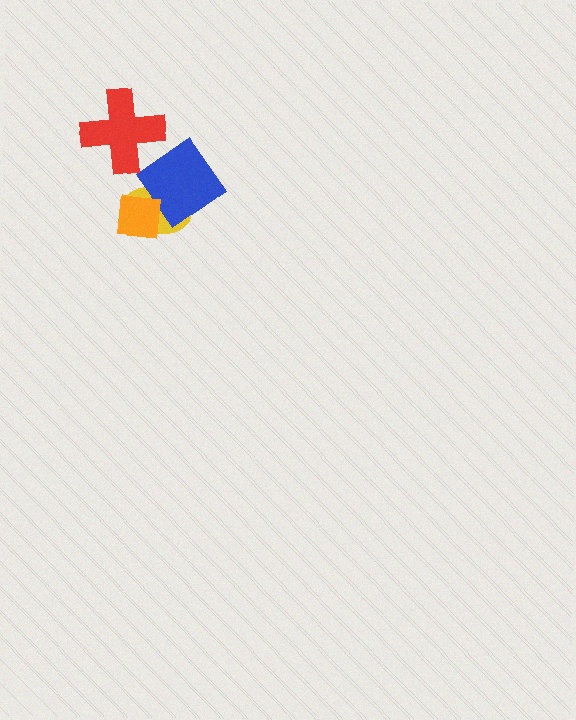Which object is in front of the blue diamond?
The orange square is in front of the blue diamond.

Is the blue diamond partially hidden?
Yes, it is partially covered by another shape.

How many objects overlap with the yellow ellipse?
2 objects overlap with the yellow ellipse.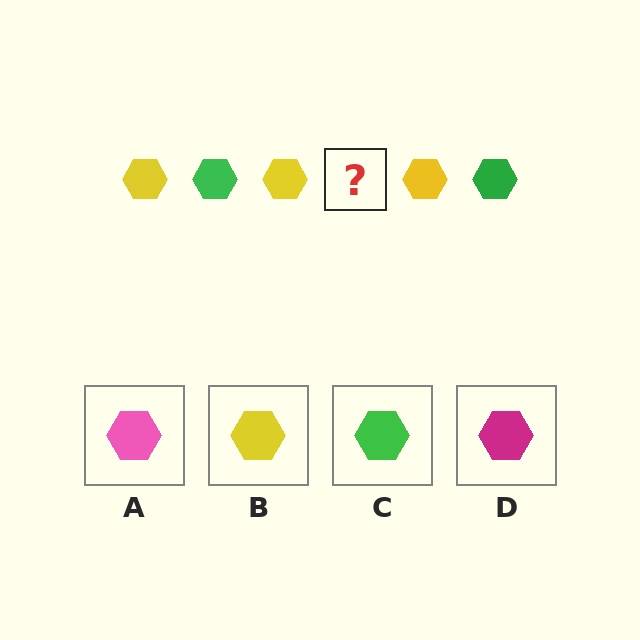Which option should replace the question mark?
Option C.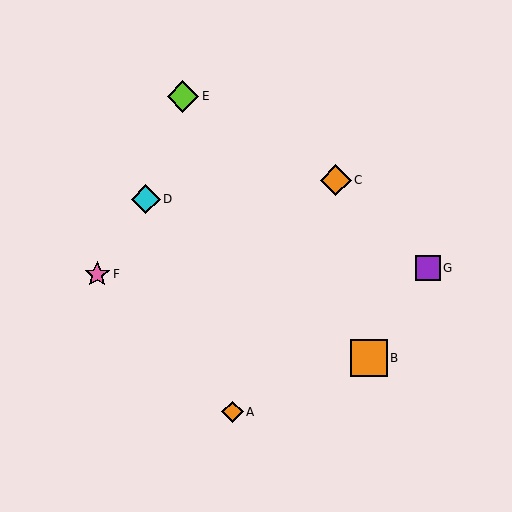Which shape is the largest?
The orange square (labeled B) is the largest.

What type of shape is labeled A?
Shape A is an orange diamond.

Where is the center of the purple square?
The center of the purple square is at (428, 268).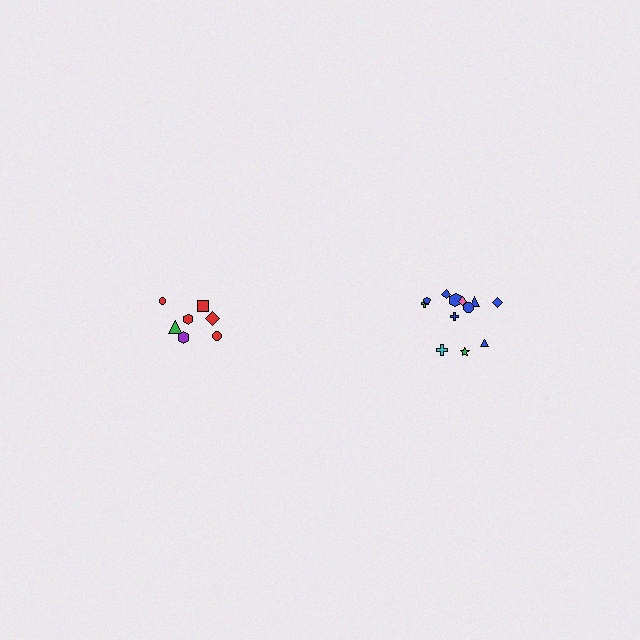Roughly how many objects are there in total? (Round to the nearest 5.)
Roughly 20 objects in total.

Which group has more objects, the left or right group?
The right group.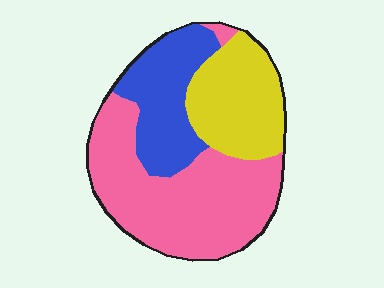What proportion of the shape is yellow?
Yellow takes up between a sixth and a third of the shape.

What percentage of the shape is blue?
Blue covers about 25% of the shape.